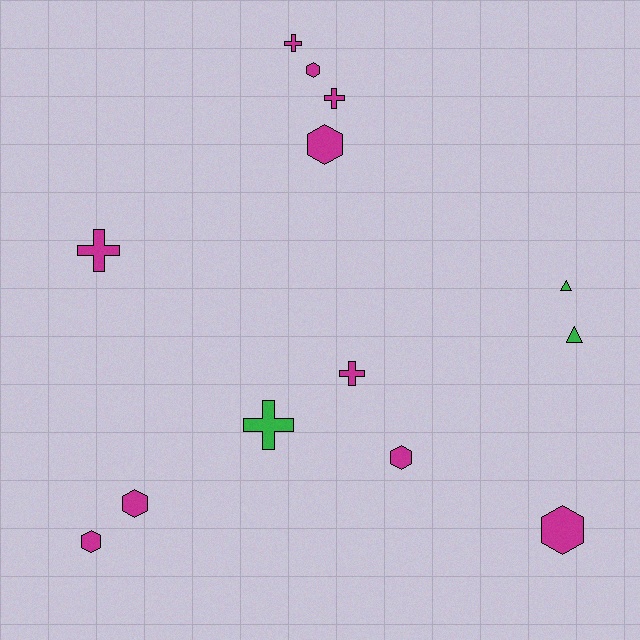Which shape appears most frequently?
Hexagon, with 6 objects.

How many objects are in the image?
There are 13 objects.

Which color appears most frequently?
Magenta, with 10 objects.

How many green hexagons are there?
There are no green hexagons.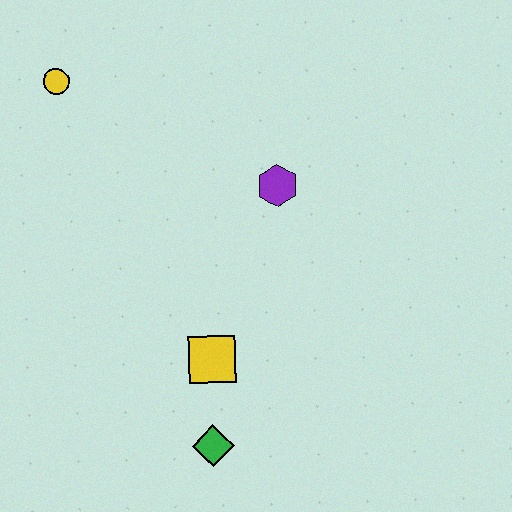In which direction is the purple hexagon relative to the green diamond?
The purple hexagon is above the green diamond.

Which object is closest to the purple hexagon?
The yellow square is closest to the purple hexagon.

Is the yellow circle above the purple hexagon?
Yes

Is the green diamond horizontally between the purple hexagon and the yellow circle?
Yes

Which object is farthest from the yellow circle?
The green diamond is farthest from the yellow circle.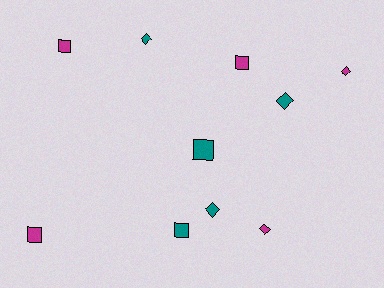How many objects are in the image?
There are 10 objects.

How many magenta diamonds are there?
There are 2 magenta diamonds.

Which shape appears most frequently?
Diamond, with 5 objects.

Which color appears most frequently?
Teal, with 5 objects.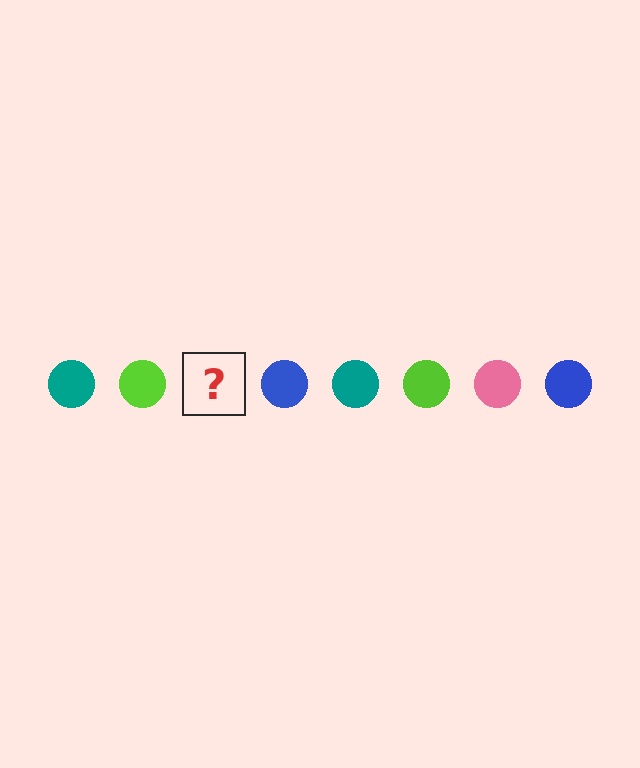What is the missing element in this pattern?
The missing element is a pink circle.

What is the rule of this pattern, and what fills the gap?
The rule is that the pattern cycles through teal, lime, pink, blue circles. The gap should be filled with a pink circle.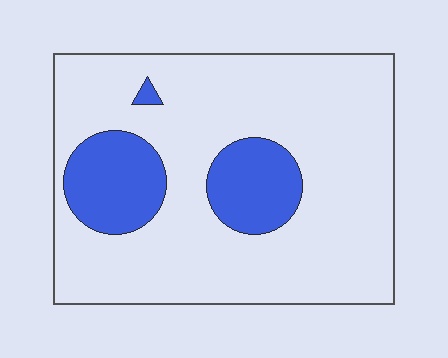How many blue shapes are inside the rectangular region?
3.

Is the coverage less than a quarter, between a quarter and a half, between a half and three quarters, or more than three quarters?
Less than a quarter.